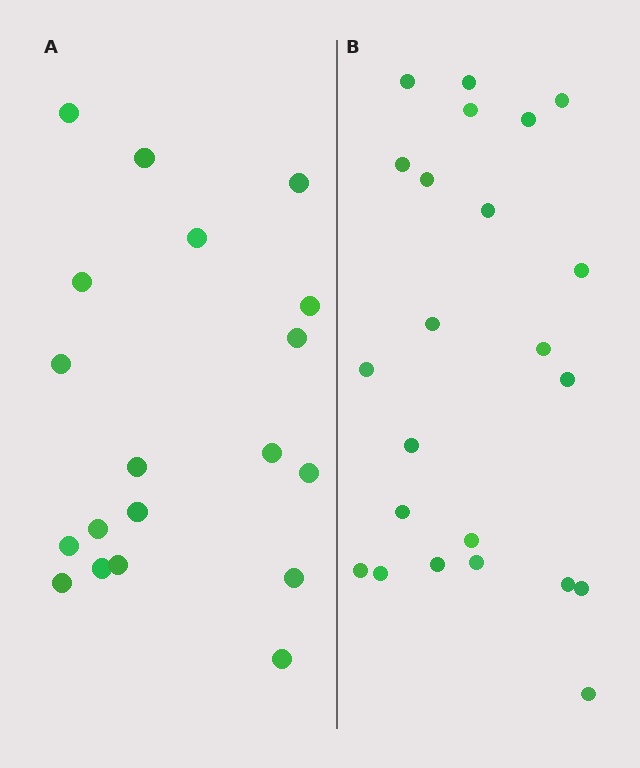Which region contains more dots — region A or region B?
Region B (the right region) has more dots.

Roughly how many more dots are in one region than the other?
Region B has about 4 more dots than region A.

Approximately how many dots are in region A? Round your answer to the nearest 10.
About 20 dots. (The exact count is 19, which rounds to 20.)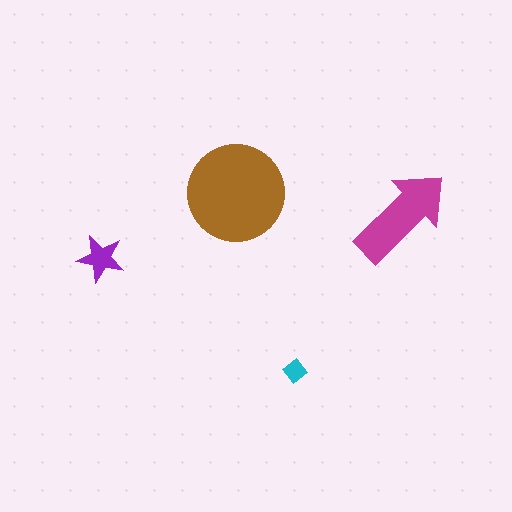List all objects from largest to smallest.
The brown circle, the magenta arrow, the purple star, the cyan diamond.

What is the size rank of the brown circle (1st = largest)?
1st.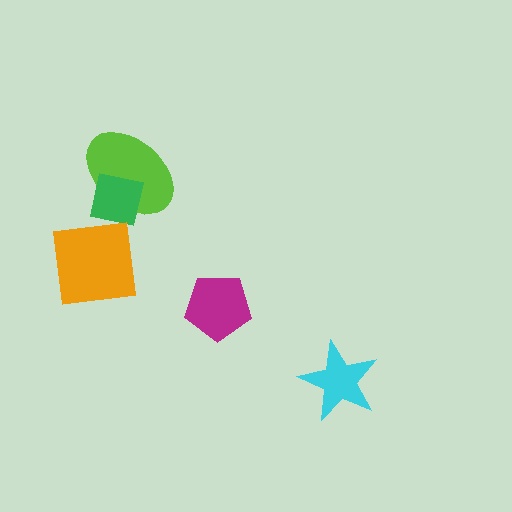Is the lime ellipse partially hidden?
Yes, it is partially covered by another shape.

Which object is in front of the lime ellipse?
The green square is in front of the lime ellipse.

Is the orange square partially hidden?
No, no other shape covers it.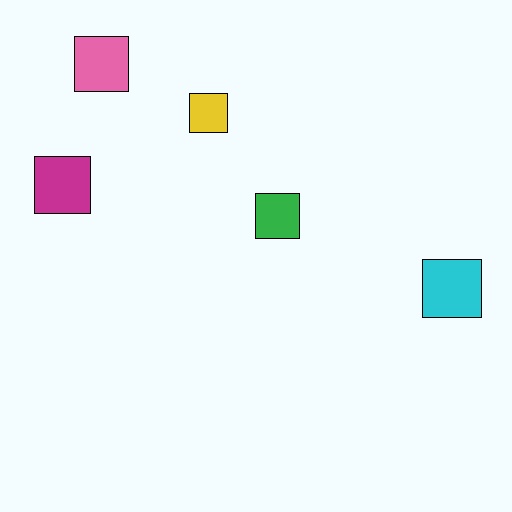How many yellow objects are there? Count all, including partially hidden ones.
There is 1 yellow object.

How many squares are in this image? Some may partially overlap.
There are 5 squares.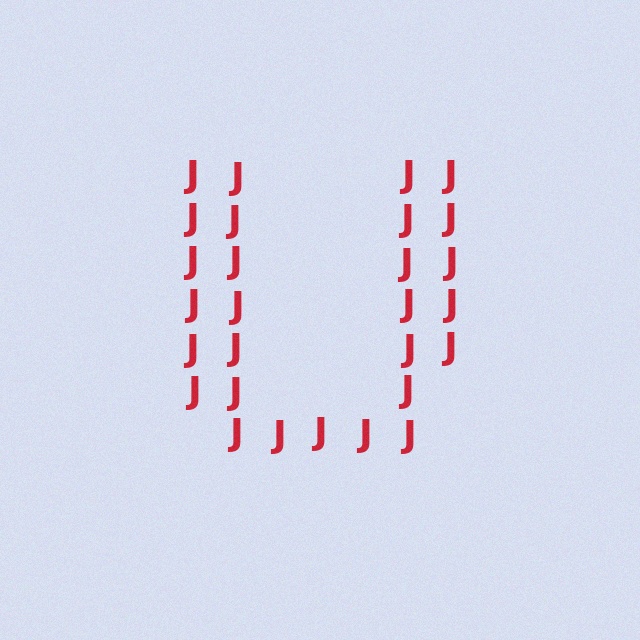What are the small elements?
The small elements are letter J's.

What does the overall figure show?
The overall figure shows the letter U.